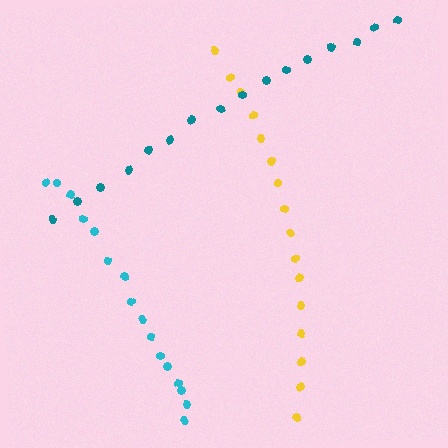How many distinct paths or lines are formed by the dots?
There are 3 distinct paths.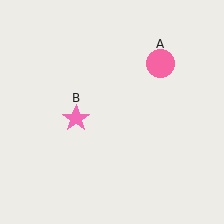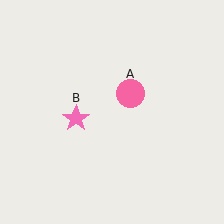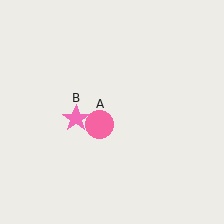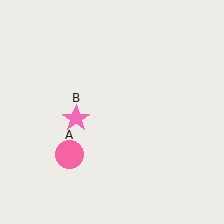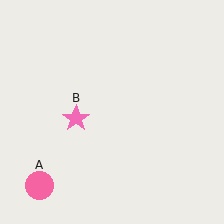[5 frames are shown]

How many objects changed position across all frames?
1 object changed position: pink circle (object A).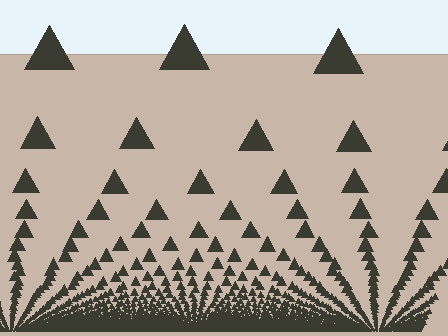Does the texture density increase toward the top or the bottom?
Density increases toward the bottom.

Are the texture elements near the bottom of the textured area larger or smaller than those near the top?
Smaller. The gradient is inverted — elements near the bottom are smaller and denser.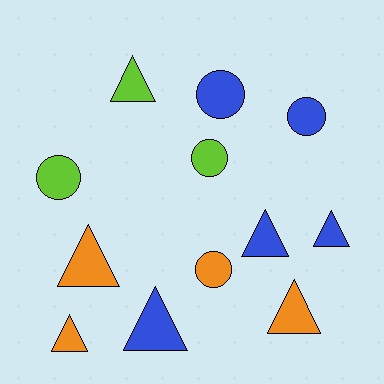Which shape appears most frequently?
Triangle, with 7 objects.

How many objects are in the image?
There are 12 objects.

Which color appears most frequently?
Blue, with 5 objects.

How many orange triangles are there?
There are 3 orange triangles.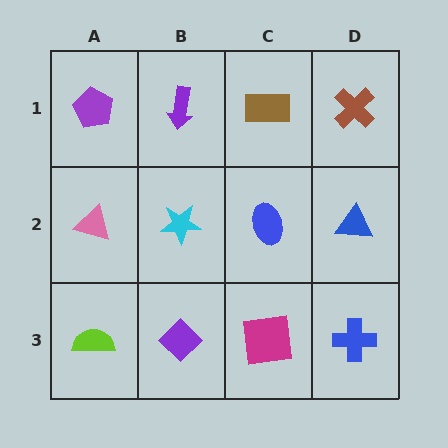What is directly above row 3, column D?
A blue triangle.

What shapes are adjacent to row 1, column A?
A pink triangle (row 2, column A), a purple arrow (row 1, column B).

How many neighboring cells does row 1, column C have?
3.